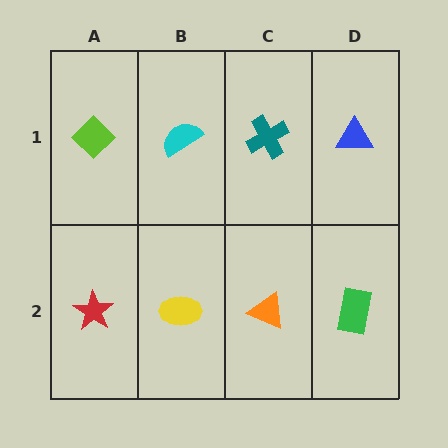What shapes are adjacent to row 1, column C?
An orange triangle (row 2, column C), a cyan semicircle (row 1, column B), a blue triangle (row 1, column D).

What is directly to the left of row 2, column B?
A red star.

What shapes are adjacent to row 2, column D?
A blue triangle (row 1, column D), an orange triangle (row 2, column C).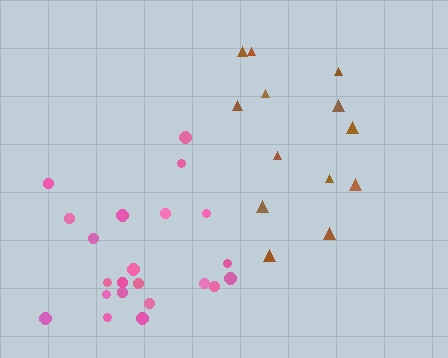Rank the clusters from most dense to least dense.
brown, pink.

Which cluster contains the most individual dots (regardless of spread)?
Pink (22).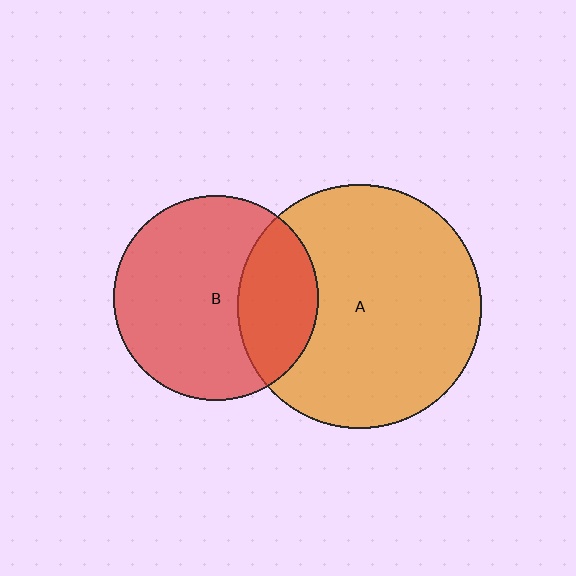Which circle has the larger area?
Circle A (orange).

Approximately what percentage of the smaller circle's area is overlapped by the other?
Approximately 30%.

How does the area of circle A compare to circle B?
Approximately 1.4 times.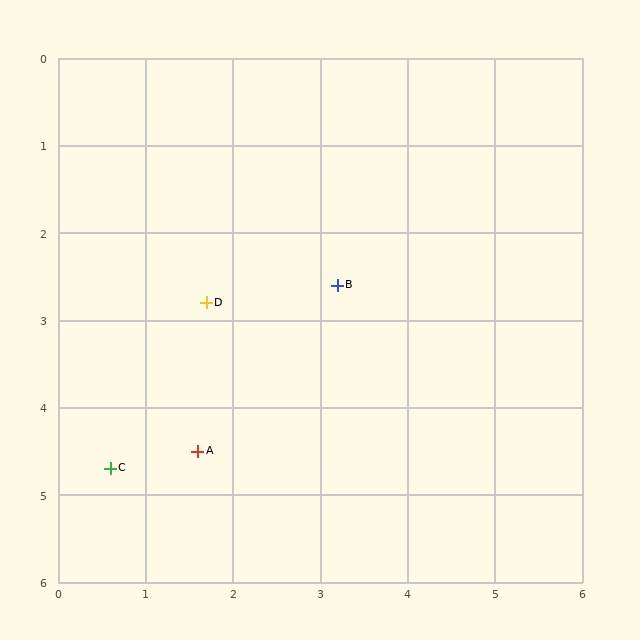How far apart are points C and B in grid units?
Points C and B are about 3.3 grid units apart.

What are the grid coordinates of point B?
Point B is at approximately (3.2, 2.6).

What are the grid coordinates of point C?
Point C is at approximately (0.6, 4.7).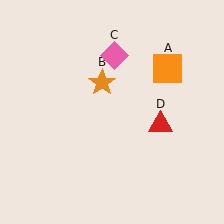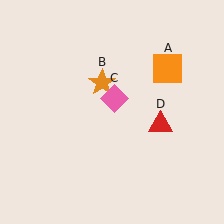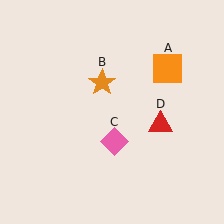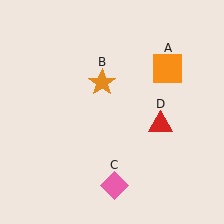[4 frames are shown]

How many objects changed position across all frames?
1 object changed position: pink diamond (object C).